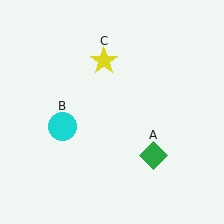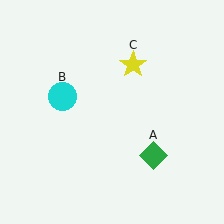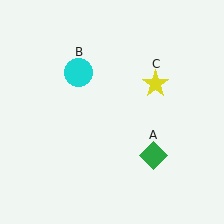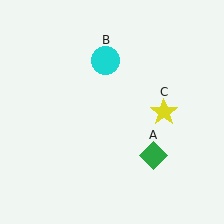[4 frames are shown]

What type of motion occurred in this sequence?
The cyan circle (object B), yellow star (object C) rotated clockwise around the center of the scene.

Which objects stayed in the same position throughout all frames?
Green diamond (object A) remained stationary.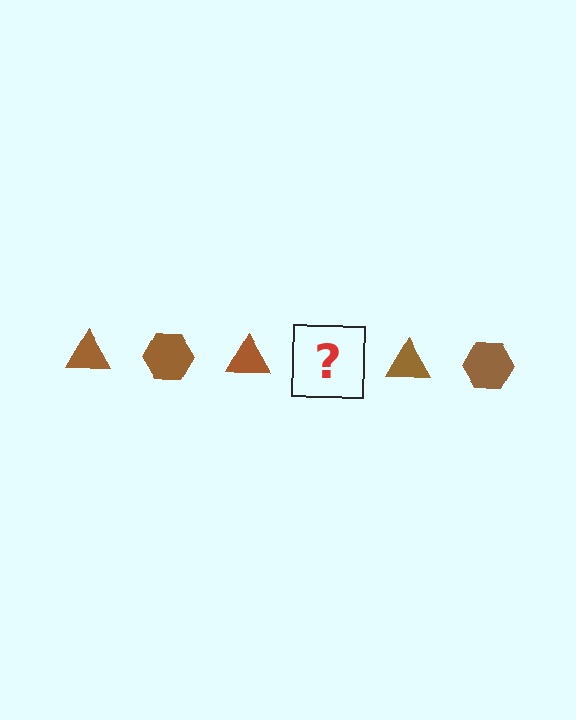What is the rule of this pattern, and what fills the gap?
The rule is that the pattern cycles through triangle, hexagon shapes in brown. The gap should be filled with a brown hexagon.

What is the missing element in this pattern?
The missing element is a brown hexagon.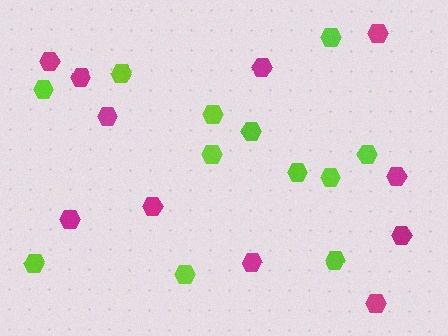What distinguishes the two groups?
There are 2 groups: one group of lime hexagons (12) and one group of magenta hexagons (11).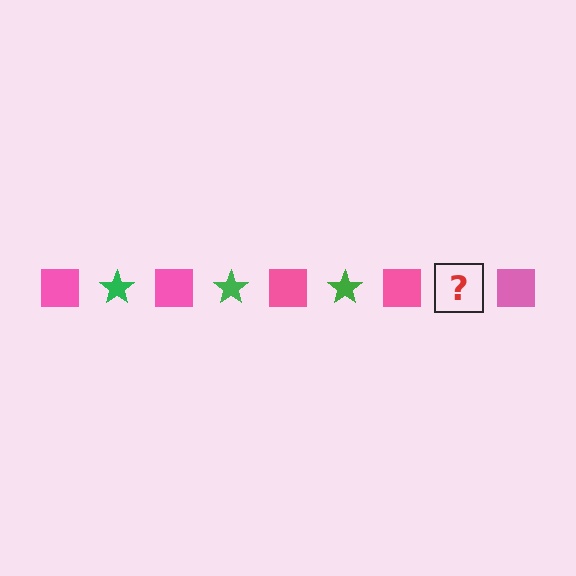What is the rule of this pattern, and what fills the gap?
The rule is that the pattern alternates between pink square and green star. The gap should be filled with a green star.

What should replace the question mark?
The question mark should be replaced with a green star.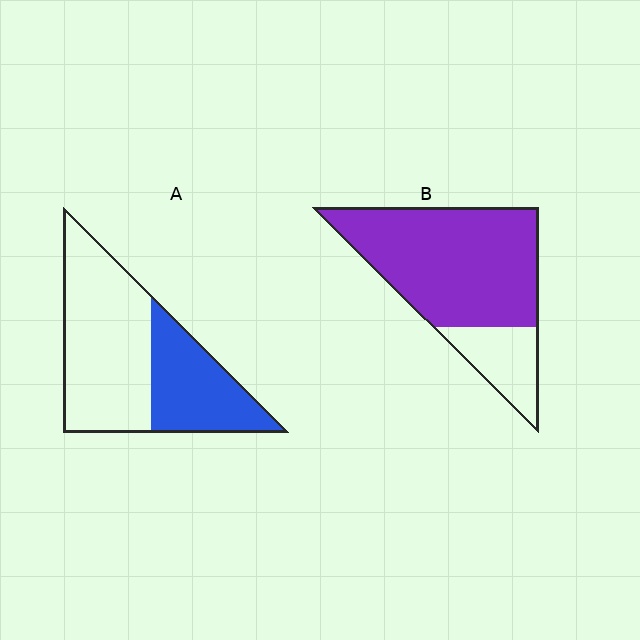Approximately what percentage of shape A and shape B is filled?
A is approximately 35% and B is approximately 80%.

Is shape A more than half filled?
No.